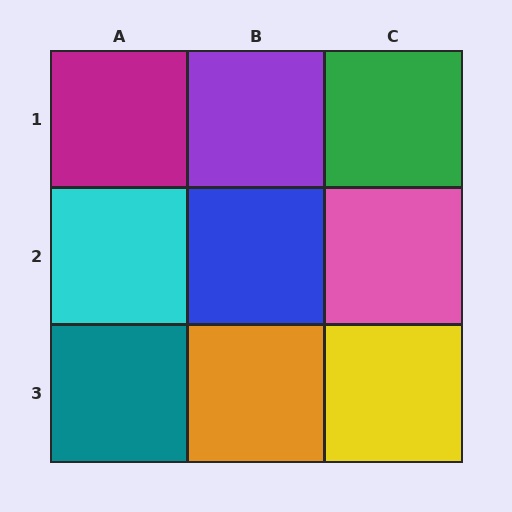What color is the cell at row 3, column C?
Yellow.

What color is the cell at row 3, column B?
Orange.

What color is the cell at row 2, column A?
Cyan.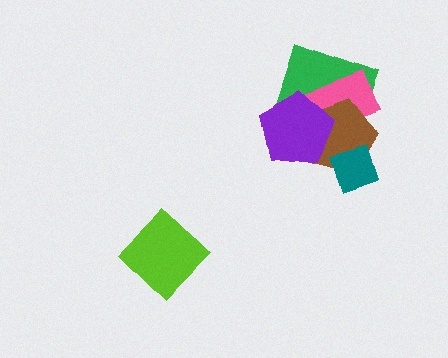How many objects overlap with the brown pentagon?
4 objects overlap with the brown pentagon.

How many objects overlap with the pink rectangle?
3 objects overlap with the pink rectangle.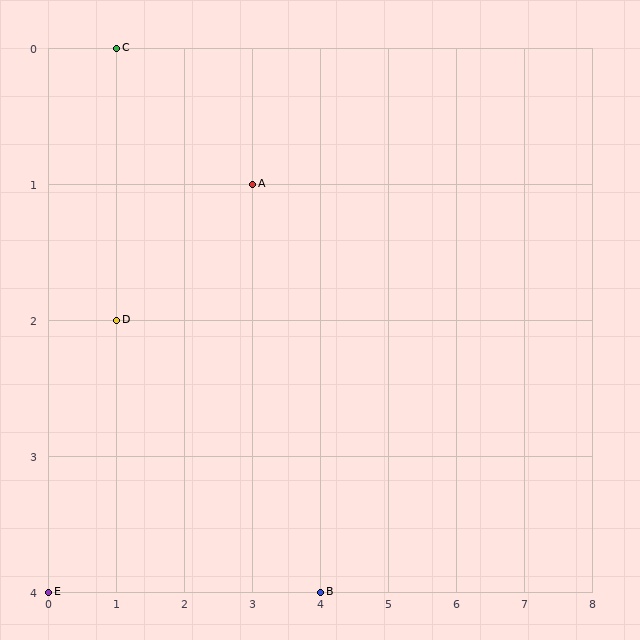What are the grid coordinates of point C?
Point C is at grid coordinates (1, 0).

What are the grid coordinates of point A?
Point A is at grid coordinates (3, 1).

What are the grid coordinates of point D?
Point D is at grid coordinates (1, 2).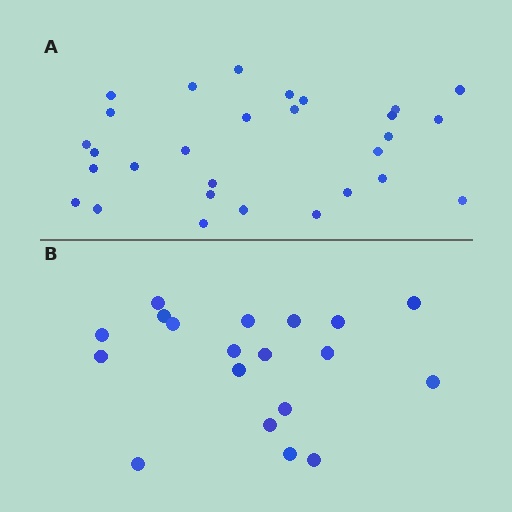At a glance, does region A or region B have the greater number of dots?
Region A (the top region) has more dots.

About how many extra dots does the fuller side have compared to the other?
Region A has roughly 10 or so more dots than region B.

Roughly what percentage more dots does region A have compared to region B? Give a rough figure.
About 55% more.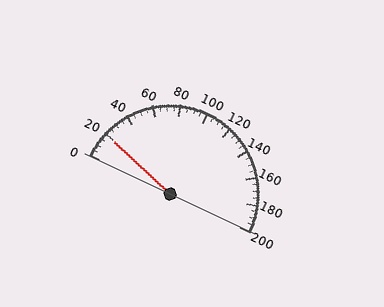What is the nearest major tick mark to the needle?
The nearest major tick mark is 20.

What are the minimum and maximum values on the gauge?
The gauge ranges from 0 to 200.